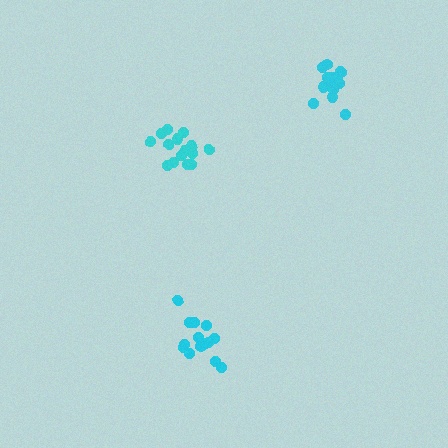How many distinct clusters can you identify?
There are 3 distinct clusters.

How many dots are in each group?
Group 1: 15 dots, Group 2: 15 dots, Group 3: 15 dots (45 total).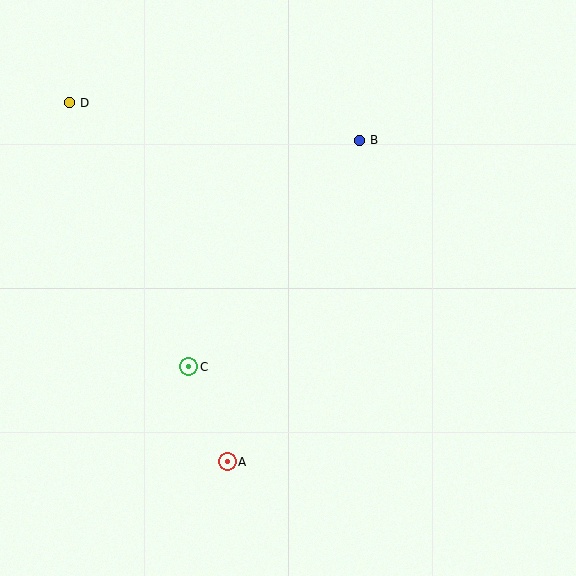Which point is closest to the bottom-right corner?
Point A is closest to the bottom-right corner.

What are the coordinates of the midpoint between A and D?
The midpoint between A and D is at (148, 282).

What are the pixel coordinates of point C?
Point C is at (189, 367).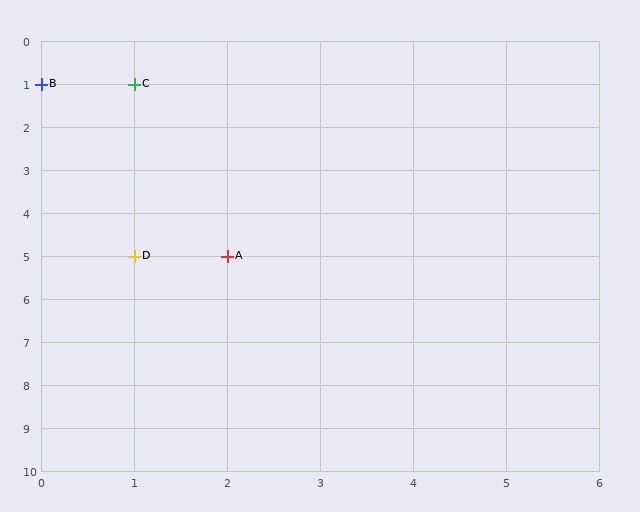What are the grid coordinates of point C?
Point C is at grid coordinates (1, 1).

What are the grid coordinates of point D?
Point D is at grid coordinates (1, 5).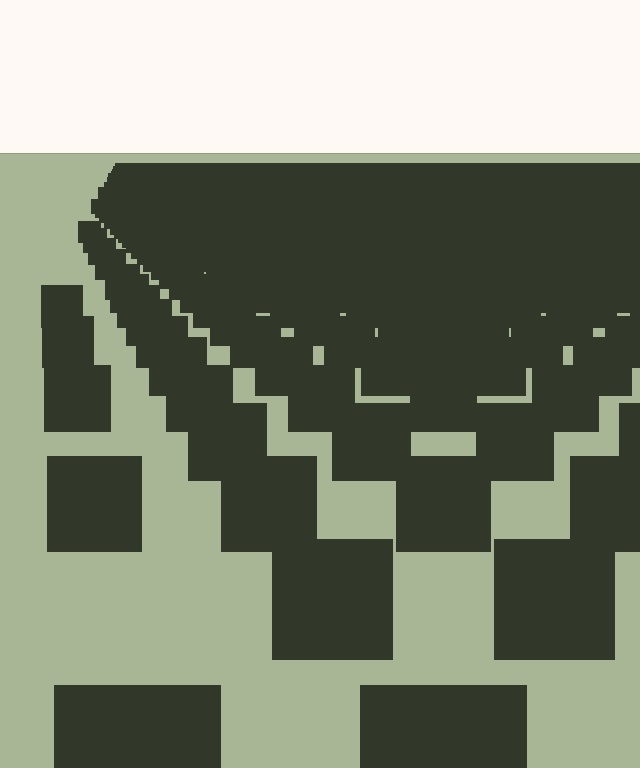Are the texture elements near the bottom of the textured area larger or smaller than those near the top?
Larger. Near the bottom, elements are closer to the viewer and appear at a bigger on-screen size.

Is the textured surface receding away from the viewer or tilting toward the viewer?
The surface is receding away from the viewer. Texture elements get smaller and denser toward the top.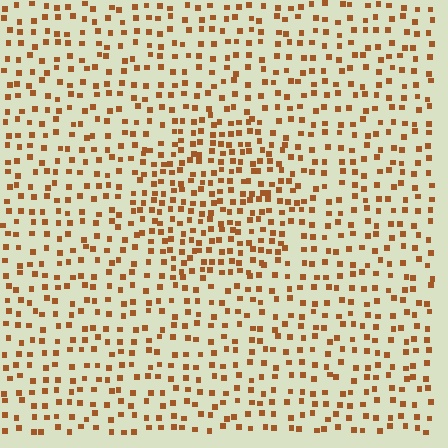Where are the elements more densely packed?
The elements are more densely packed inside the circle boundary.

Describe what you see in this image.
The image contains small brown elements arranged at two different densities. A circle-shaped region is visible where the elements are more densely packed than the surrounding area.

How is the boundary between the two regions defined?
The boundary is defined by a change in element density (approximately 1.7x ratio). All elements are the same color, size, and shape.